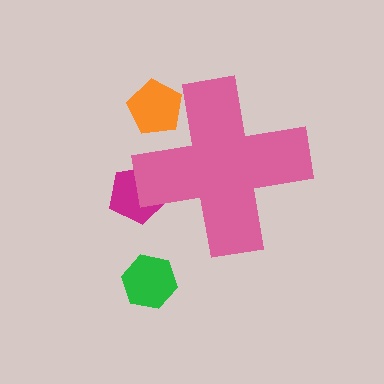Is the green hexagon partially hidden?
No, the green hexagon is fully visible.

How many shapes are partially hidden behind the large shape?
2 shapes are partially hidden.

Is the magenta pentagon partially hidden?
Yes, the magenta pentagon is partially hidden behind the pink cross.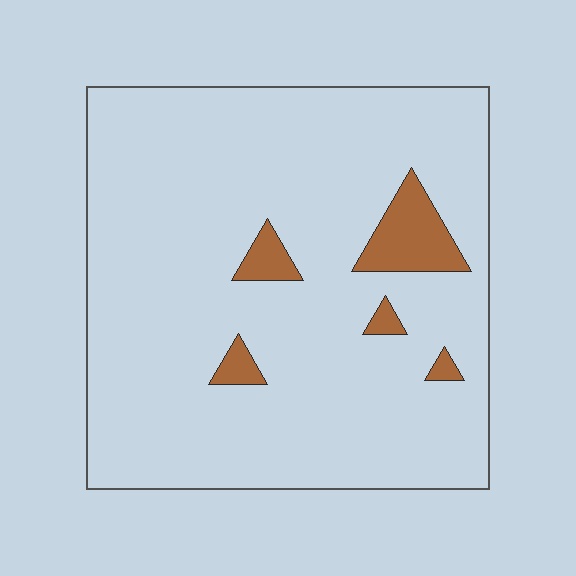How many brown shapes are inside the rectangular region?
5.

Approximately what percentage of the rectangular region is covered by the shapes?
Approximately 5%.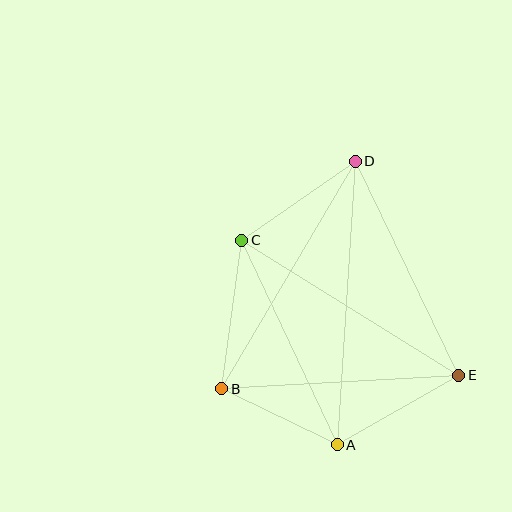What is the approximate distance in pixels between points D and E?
The distance between D and E is approximately 238 pixels.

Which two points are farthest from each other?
Points A and D are farthest from each other.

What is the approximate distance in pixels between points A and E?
The distance between A and E is approximately 140 pixels.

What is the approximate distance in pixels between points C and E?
The distance between C and E is approximately 256 pixels.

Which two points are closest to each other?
Points A and B are closest to each other.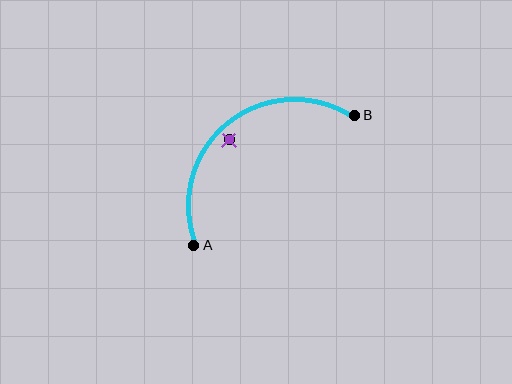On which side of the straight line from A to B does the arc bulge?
The arc bulges above and to the left of the straight line connecting A and B.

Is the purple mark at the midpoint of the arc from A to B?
No — the purple mark does not lie on the arc at all. It sits slightly inside the curve.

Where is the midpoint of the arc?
The arc midpoint is the point on the curve farthest from the straight line joining A and B. It sits above and to the left of that line.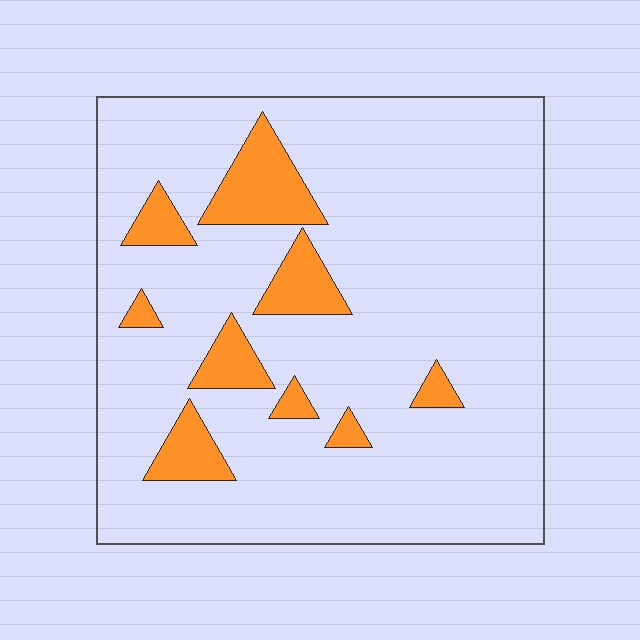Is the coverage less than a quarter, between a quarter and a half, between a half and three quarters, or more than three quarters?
Less than a quarter.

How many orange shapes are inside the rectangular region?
9.